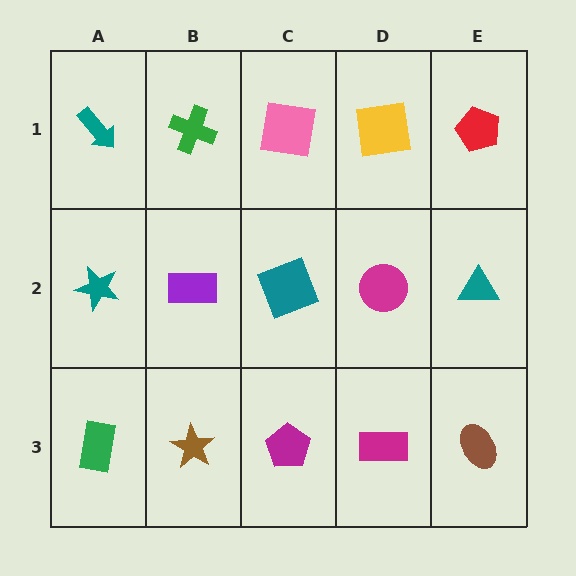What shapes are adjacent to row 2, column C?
A pink square (row 1, column C), a magenta pentagon (row 3, column C), a purple rectangle (row 2, column B), a magenta circle (row 2, column D).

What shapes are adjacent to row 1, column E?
A teal triangle (row 2, column E), a yellow square (row 1, column D).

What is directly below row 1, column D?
A magenta circle.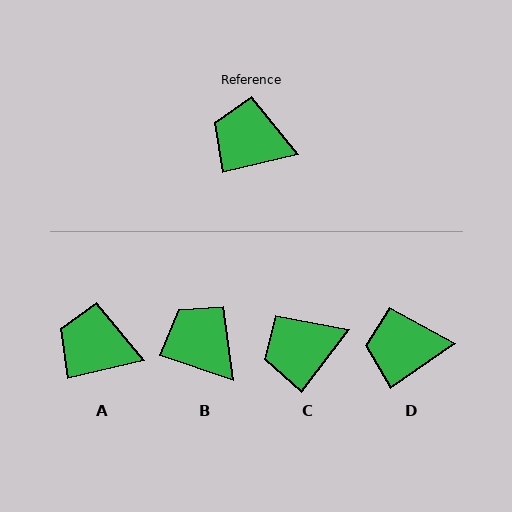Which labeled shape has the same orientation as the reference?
A.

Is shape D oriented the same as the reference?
No, it is off by about 22 degrees.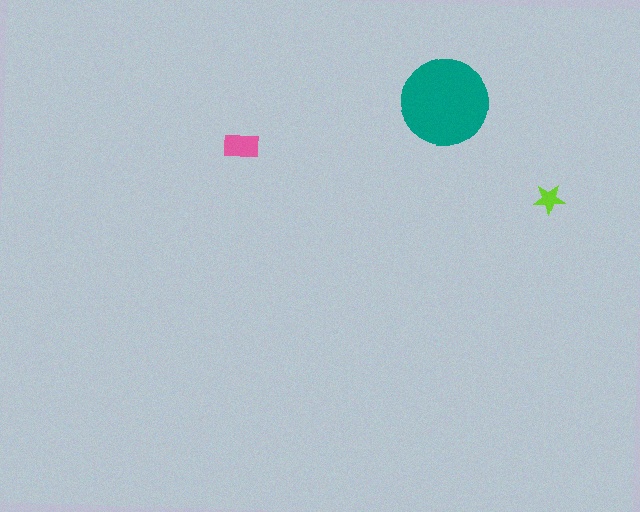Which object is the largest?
The teal circle.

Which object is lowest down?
The lime star is bottommost.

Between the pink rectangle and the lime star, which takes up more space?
The pink rectangle.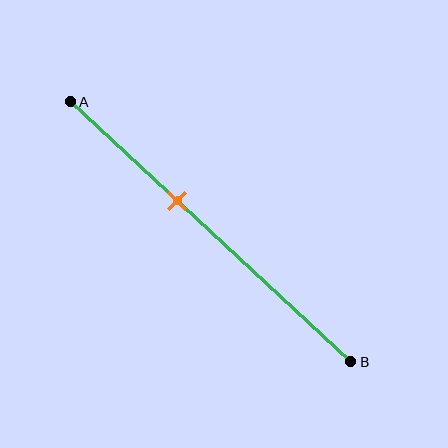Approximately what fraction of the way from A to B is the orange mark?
The orange mark is approximately 40% of the way from A to B.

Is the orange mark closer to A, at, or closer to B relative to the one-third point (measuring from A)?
The orange mark is closer to point B than the one-third point of segment AB.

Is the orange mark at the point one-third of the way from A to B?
No, the mark is at about 40% from A, not at the 33% one-third point.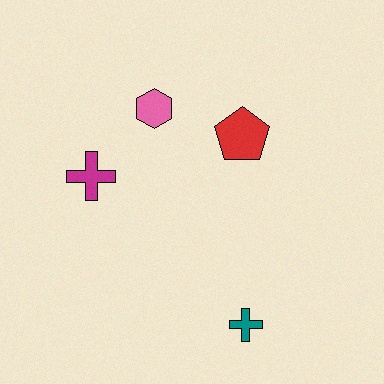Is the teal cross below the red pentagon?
Yes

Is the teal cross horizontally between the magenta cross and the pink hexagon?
No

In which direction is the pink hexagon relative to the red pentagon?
The pink hexagon is to the left of the red pentagon.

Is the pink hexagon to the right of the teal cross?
No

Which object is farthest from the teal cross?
The pink hexagon is farthest from the teal cross.